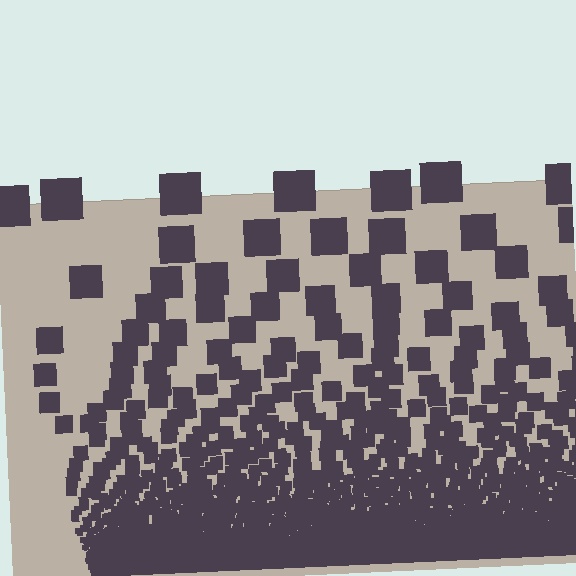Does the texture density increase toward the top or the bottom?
Density increases toward the bottom.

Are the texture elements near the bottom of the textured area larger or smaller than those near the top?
Smaller. The gradient is inverted — elements near the bottom are smaller and denser.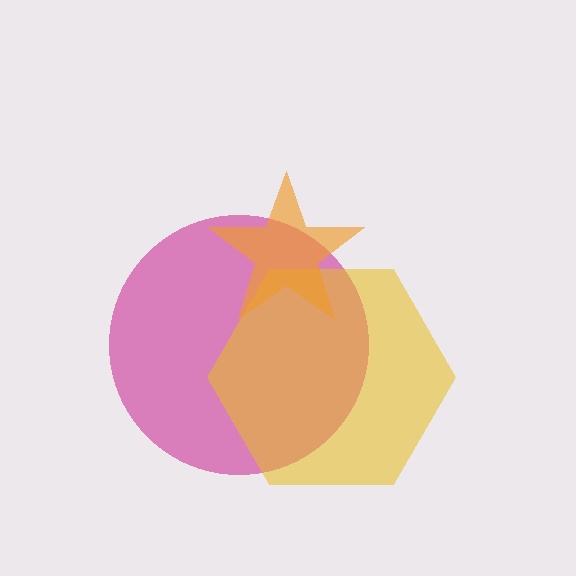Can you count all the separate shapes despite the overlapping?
Yes, there are 3 separate shapes.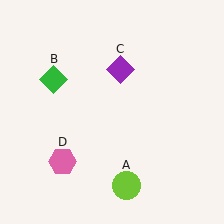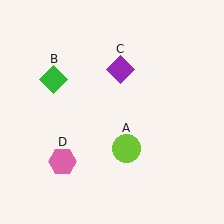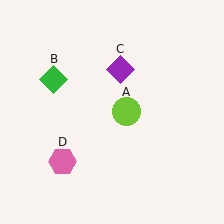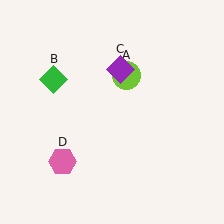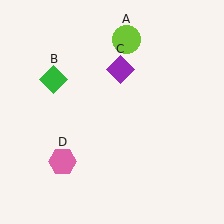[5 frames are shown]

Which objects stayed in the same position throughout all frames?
Green diamond (object B) and purple diamond (object C) and pink hexagon (object D) remained stationary.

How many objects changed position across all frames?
1 object changed position: lime circle (object A).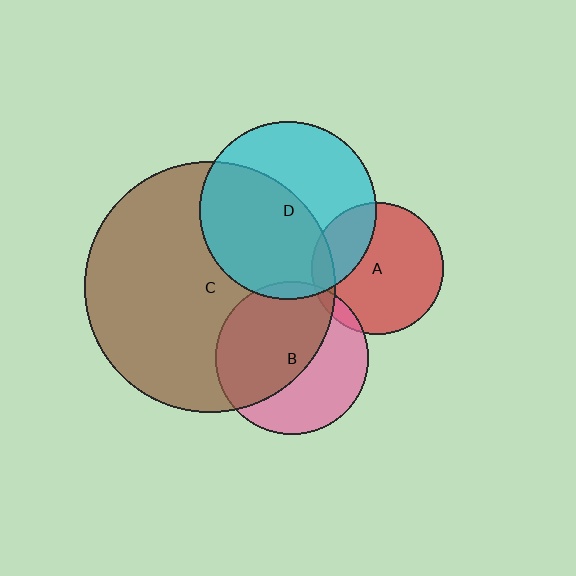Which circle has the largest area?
Circle C (brown).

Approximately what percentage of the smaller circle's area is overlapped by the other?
Approximately 55%.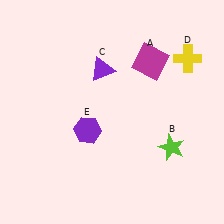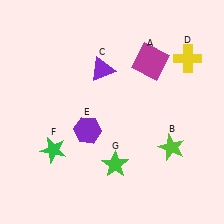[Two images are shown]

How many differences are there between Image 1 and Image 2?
There are 2 differences between the two images.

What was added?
A green star (F), a green star (G) were added in Image 2.